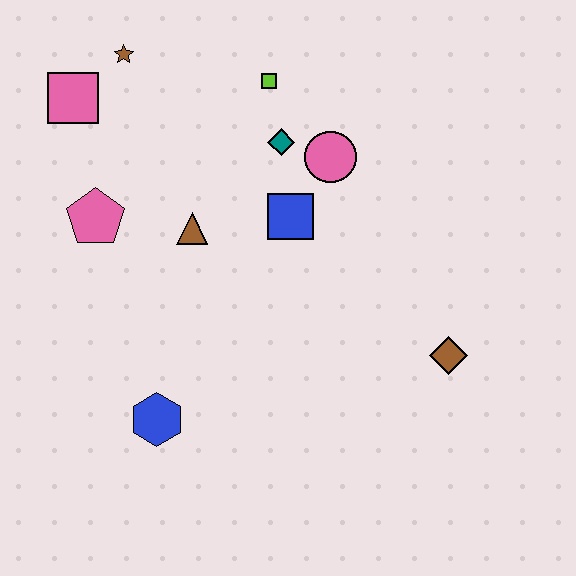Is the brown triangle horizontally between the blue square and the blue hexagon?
Yes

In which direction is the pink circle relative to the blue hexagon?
The pink circle is above the blue hexagon.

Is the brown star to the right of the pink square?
Yes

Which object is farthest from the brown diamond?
The pink square is farthest from the brown diamond.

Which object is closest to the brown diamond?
The blue square is closest to the brown diamond.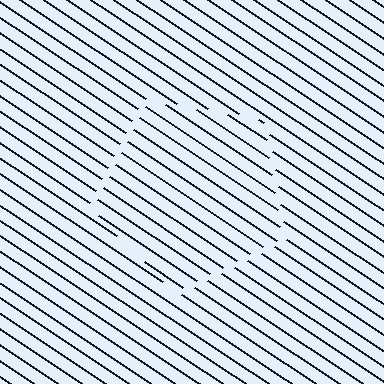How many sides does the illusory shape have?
5 sides — the line-ends trace a pentagon.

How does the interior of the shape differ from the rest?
The interior of the shape contains the same grating, shifted by half a period — the contour is defined by the phase discontinuity where line-ends from the inner and outer gratings abut.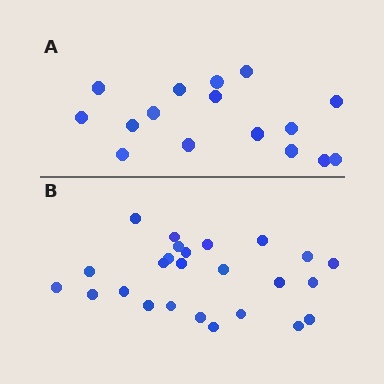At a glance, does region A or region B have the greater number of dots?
Region B (the bottom region) has more dots.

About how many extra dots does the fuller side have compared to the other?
Region B has roughly 8 or so more dots than region A.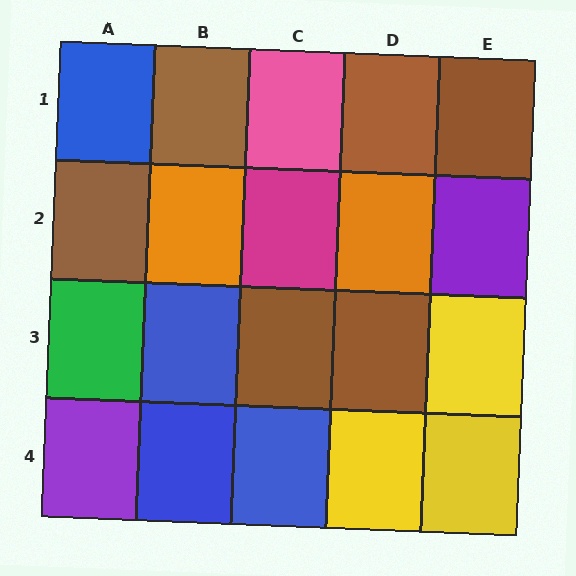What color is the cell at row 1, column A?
Blue.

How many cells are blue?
4 cells are blue.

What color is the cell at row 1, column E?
Brown.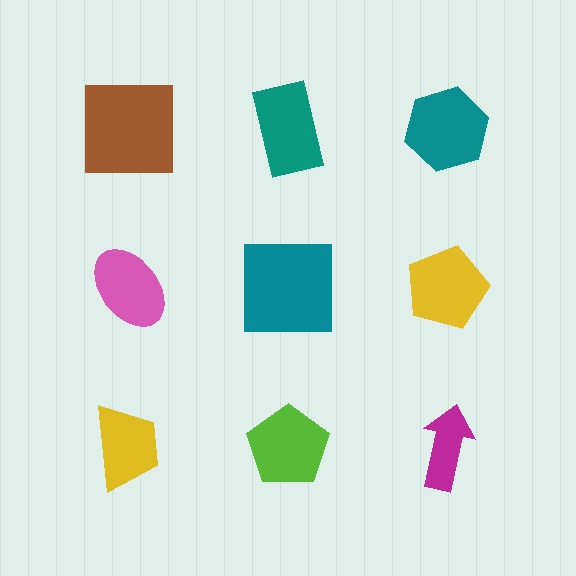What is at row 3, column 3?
A magenta arrow.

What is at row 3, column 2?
A lime pentagon.